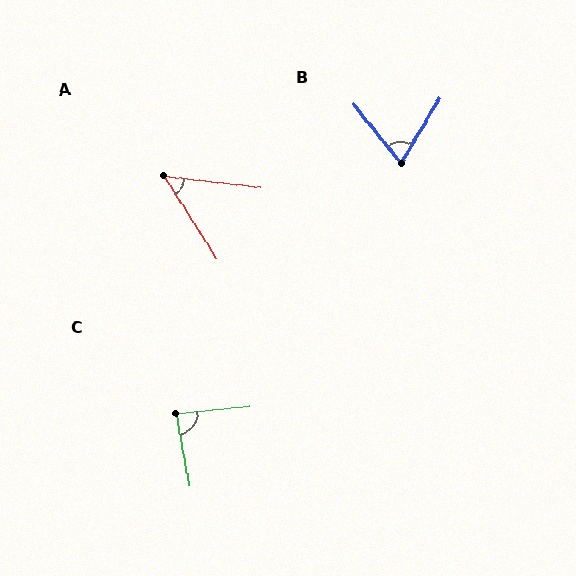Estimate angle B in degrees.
Approximately 70 degrees.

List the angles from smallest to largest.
A (51°), B (70°), C (86°).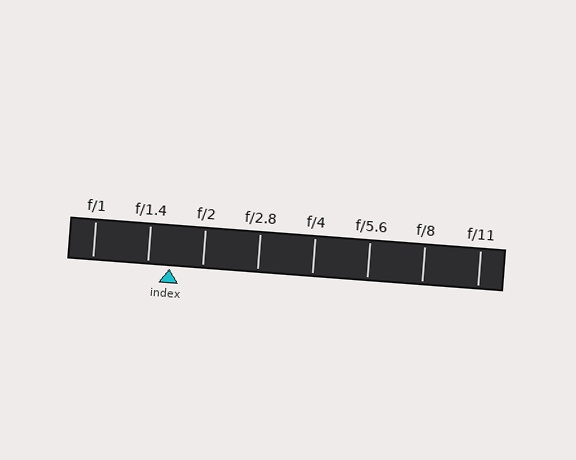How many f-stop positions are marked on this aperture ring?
There are 8 f-stop positions marked.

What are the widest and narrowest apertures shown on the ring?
The widest aperture shown is f/1 and the narrowest is f/11.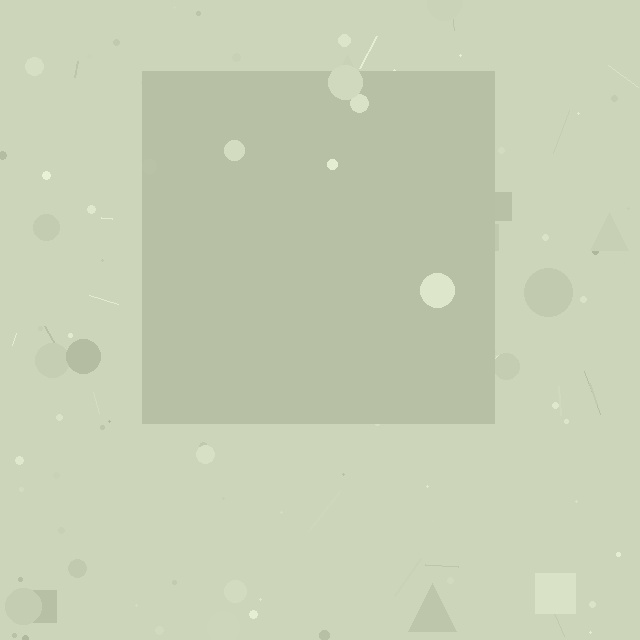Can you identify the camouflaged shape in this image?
The camouflaged shape is a square.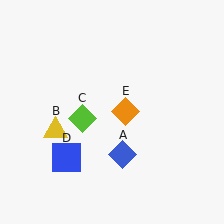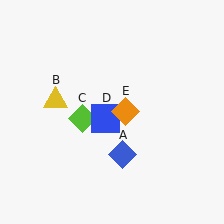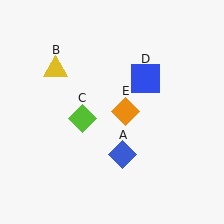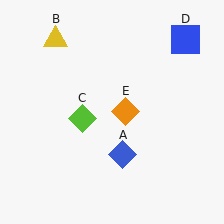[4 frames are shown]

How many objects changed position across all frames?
2 objects changed position: yellow triangle (object B), blue square (object D).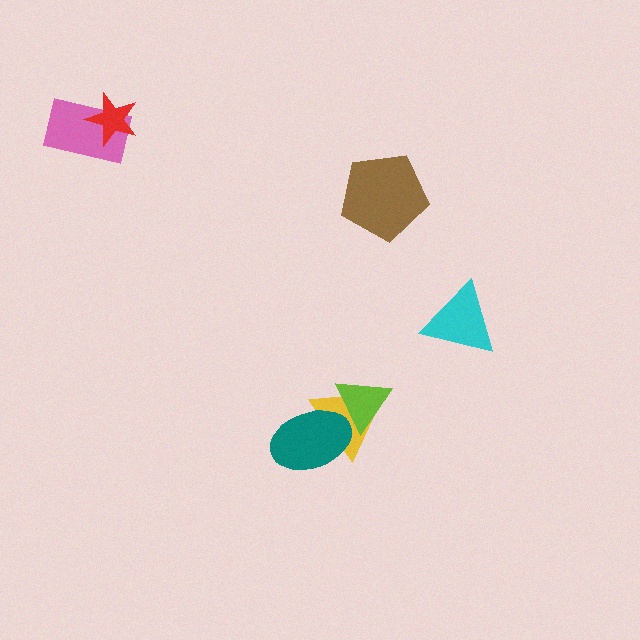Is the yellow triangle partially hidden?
Yes, it is partially covered by another shape.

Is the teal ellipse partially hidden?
Yes, it is partially covered by another shape.